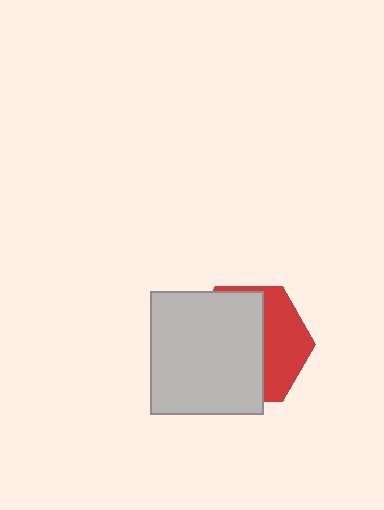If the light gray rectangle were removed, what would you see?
You would see the complete red hexagon.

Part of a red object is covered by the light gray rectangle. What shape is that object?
It is a hexagon.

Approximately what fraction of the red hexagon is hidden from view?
Roughly 62% of the red hexagon is hidden behind the light gray rectangle.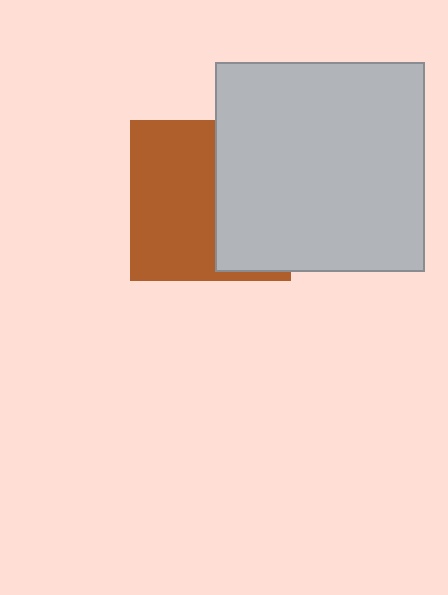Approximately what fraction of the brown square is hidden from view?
Roughly 44% of the brown square is hidden behind the light gray square.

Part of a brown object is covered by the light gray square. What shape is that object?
It is a square.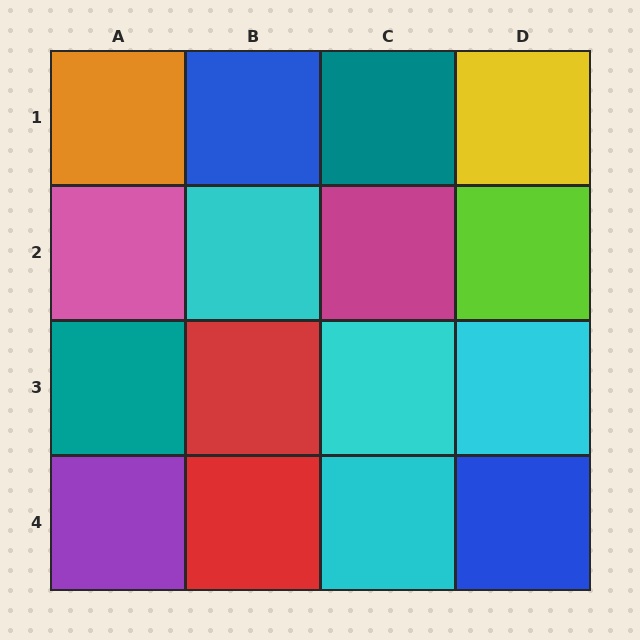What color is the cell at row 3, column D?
Cyan.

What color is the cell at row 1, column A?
Orange.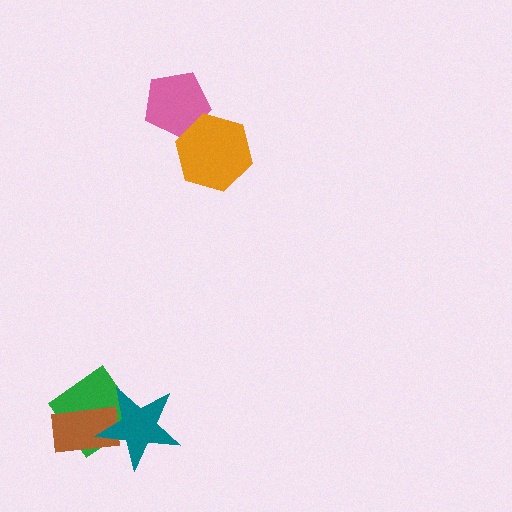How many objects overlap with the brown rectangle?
2 objects overlap with the brown rectangle.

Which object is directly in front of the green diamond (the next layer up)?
The brown rectangle is directly in front of the green diamond.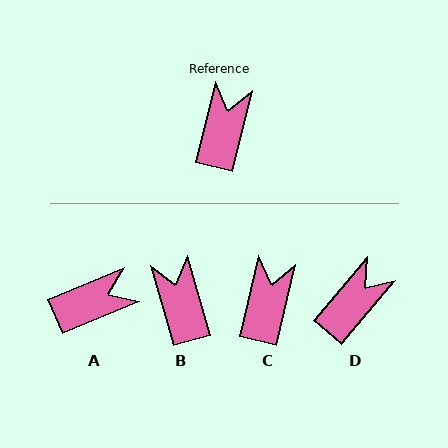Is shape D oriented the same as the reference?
No, it is off by about 27 degrees.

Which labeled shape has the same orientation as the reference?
C.